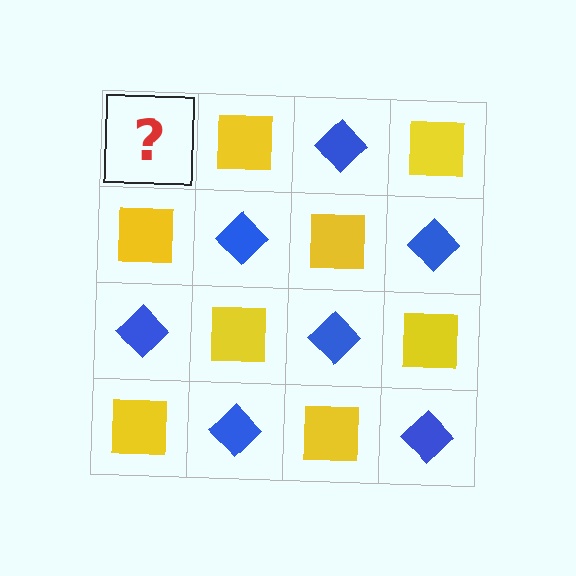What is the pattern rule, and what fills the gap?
The rule is that it alternates blue diamond and yellow square in a checkerboard pattern. The gap should be filled with a blue diamond.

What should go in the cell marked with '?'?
The missing cell should contain a blue diamond.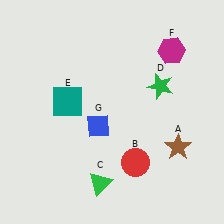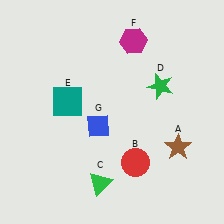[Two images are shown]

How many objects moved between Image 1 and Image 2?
1 object moved between the two images.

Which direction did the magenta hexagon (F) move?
The magenta hexagon (F) moved left.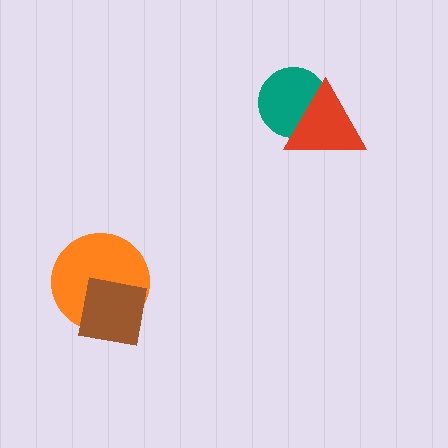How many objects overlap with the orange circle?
1 object overlaps with the orange circle.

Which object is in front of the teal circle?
The red triangle is in front of the teal circle.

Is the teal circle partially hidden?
Yes, it is partially covered by another shape.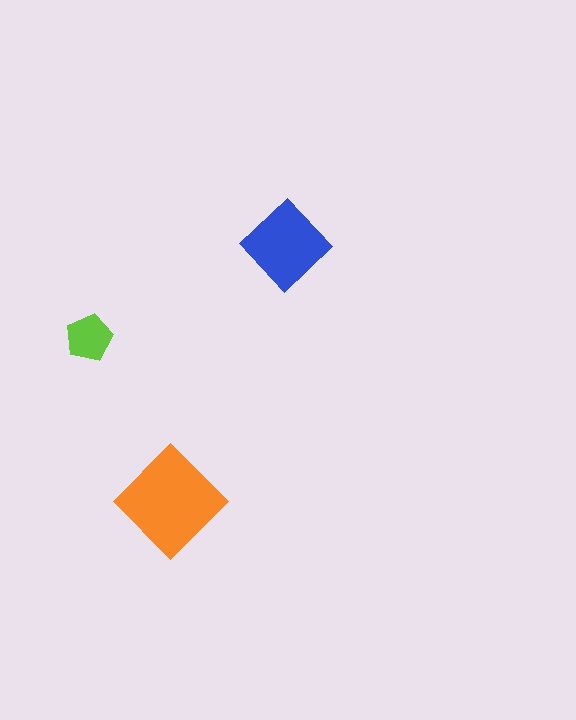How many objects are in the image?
There are 3 objects in the image.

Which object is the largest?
The orange diamond.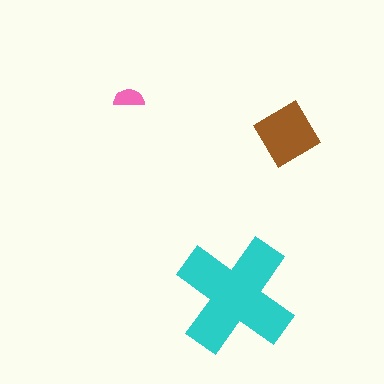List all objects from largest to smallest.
The cyan cross, the brown diamond, the pink semicircle.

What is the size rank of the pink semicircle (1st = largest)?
3rd.